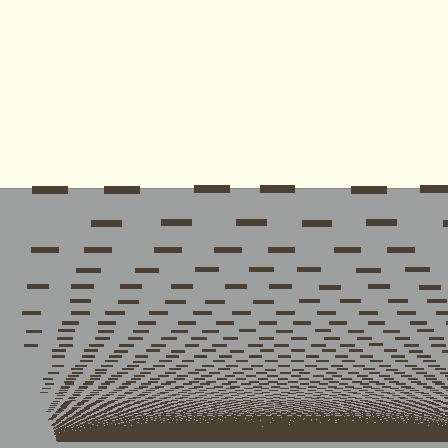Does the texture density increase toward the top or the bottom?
Density increases toward the bottom.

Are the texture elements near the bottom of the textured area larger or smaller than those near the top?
Smaller. The gradient is inverted — elements near the bottom are smaller and denser.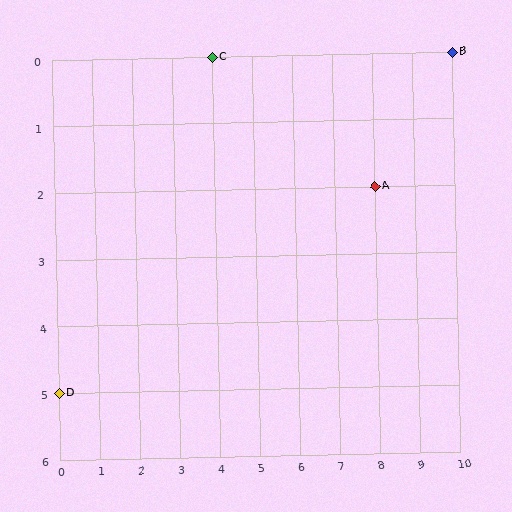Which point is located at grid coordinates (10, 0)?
Point B is at (10, 0).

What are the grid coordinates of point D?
Point D is at grid coordinates (0, 5).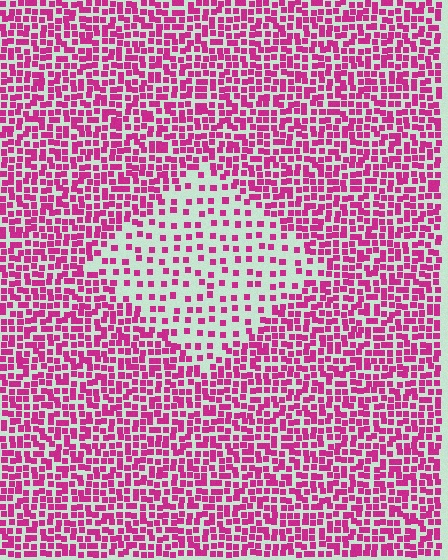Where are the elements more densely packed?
The elements are more densely packed outside the diamond boundary.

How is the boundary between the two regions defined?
The boundary is defined by a change in element density (approximately 2.4x ratio). All elements are the same color, size, and shape.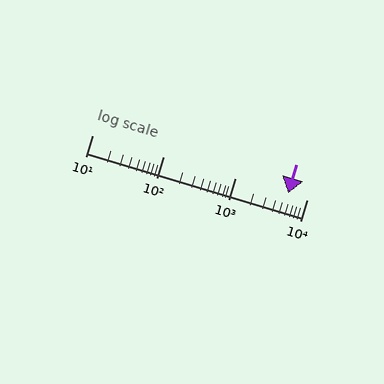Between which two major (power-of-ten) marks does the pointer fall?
The pointer is between 1000 and 10000.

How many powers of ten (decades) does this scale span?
The scale spans 3 decades, from 10 to 10000.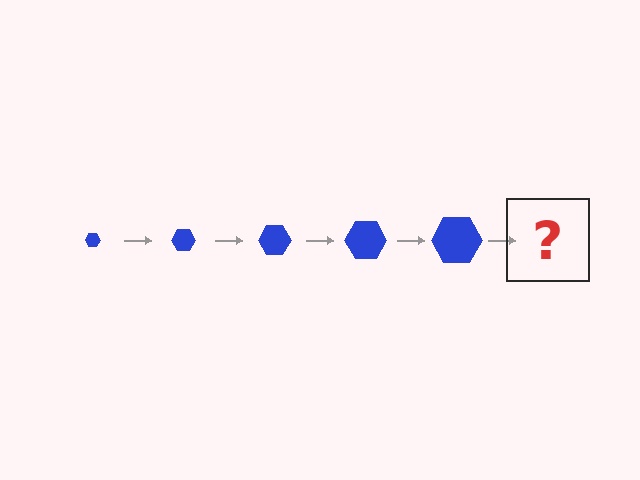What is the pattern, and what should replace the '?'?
The pattern is that the hexagon gets progressively larger each step. The '?' should be a blue hexagon, larger than the previous one.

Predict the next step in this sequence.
The next step is a blue hexagon, larger than the previous one.